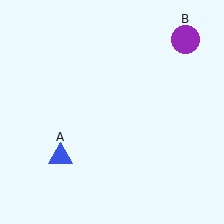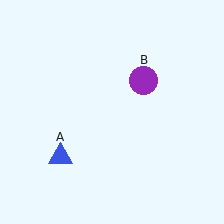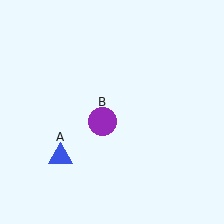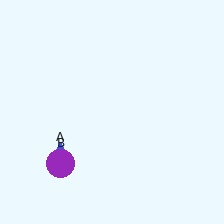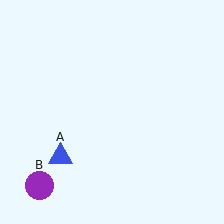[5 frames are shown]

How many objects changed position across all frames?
1 object changed position: purple circle (object B).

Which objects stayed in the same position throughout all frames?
Blue triangle (object A) remained stationary.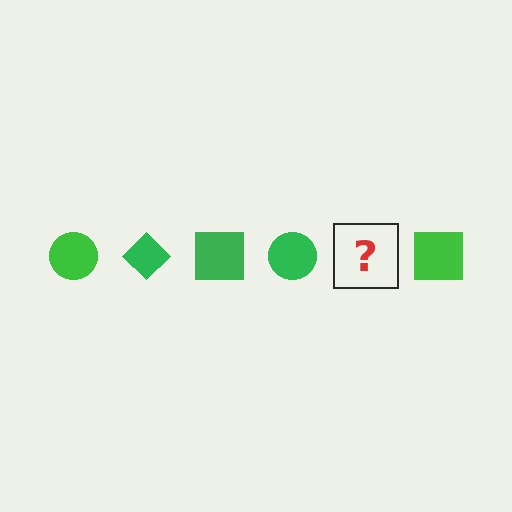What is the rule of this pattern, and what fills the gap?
The rule is that the pattern cycles through circle, diamond, square shapes in green. The gap should be filled with a green diamond.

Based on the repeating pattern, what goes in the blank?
The blank should be a green diamond.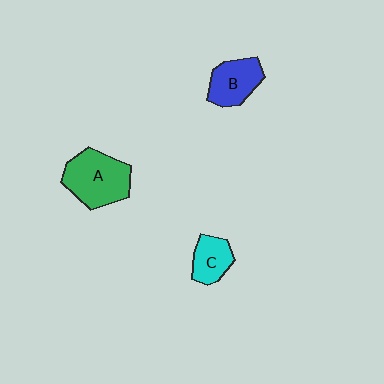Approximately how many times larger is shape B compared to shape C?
Approximately 1.3 times.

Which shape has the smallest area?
Shape C (cyan).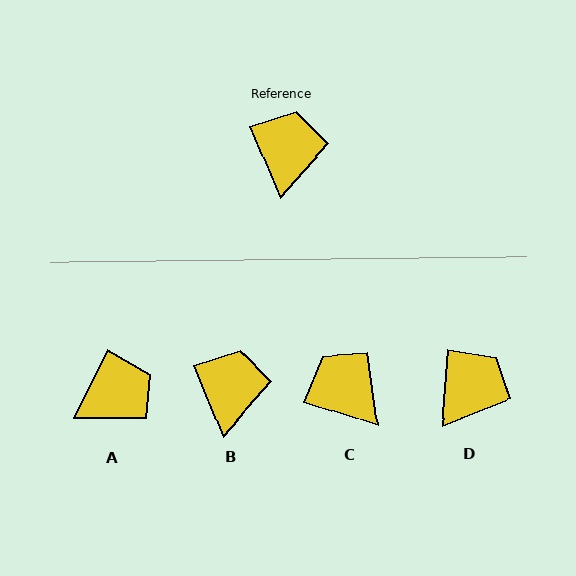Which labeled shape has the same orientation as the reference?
B.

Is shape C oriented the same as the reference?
No, it is off by about 49 degrees.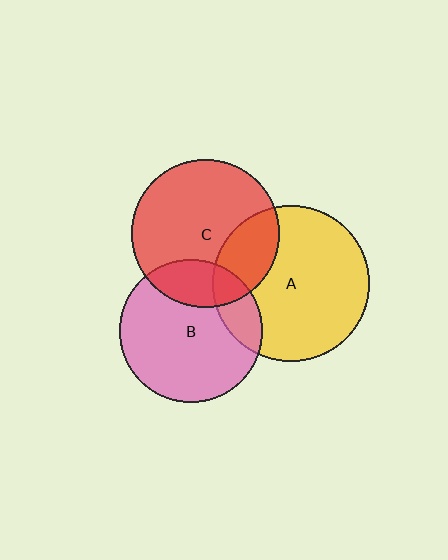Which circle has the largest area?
Circle A (yellow).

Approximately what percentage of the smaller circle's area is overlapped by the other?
Approximately 20%.